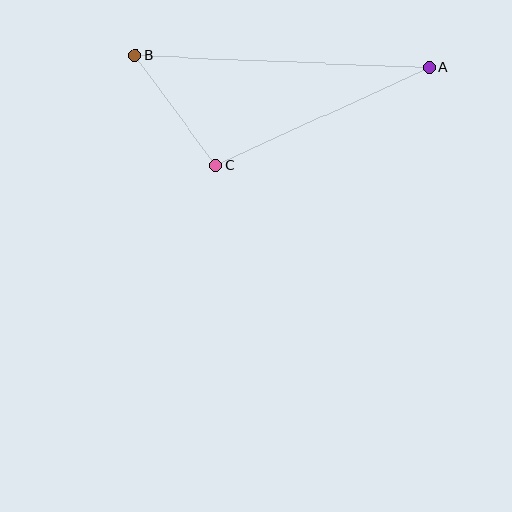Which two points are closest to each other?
Points B and C are closest to each other.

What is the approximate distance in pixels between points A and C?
The distance between A and C is approximately 235 pixels.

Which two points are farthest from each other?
Points A and B are farthest from each other.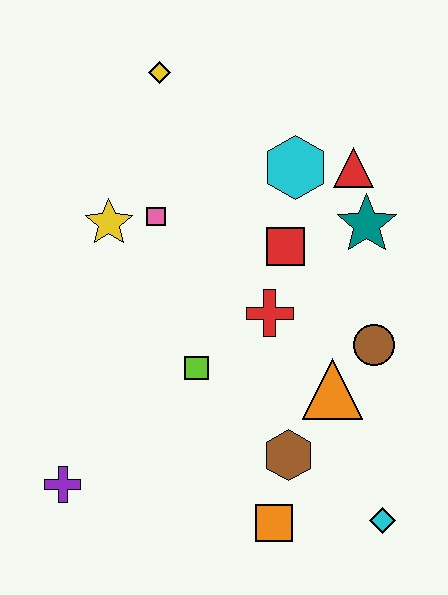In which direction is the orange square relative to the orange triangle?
The orange square is below the orange triangle.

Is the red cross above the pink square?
No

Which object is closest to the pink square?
The yellow star is closest to the pink square.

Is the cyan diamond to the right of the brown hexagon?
Yes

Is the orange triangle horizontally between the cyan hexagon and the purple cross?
No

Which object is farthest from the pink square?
The cyan diamond is farthest from the pink square.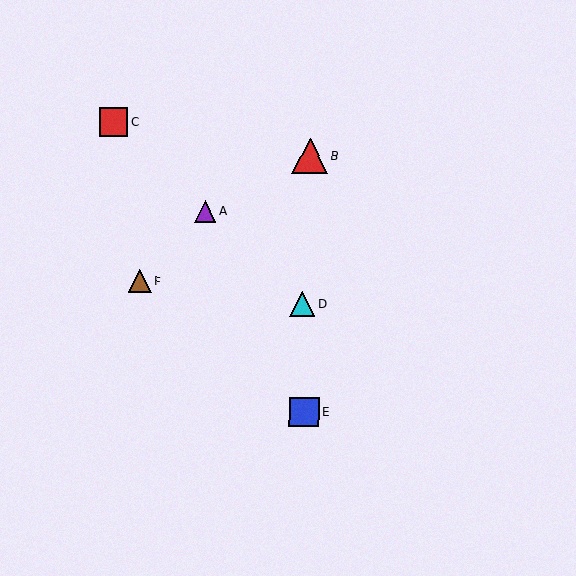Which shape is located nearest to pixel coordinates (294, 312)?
The cyan triangle (labeled D) at (302, 304) is nearest to that location.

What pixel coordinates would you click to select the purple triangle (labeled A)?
Click at (205, 211) to select the purple triangle A.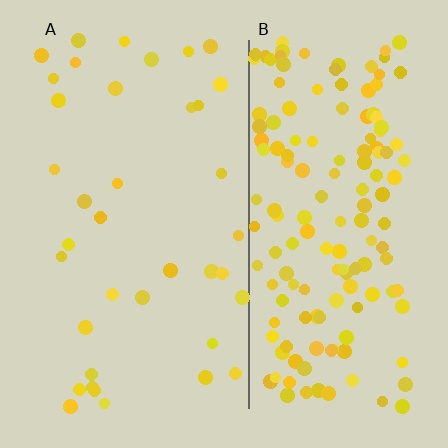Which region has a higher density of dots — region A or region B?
B (the right).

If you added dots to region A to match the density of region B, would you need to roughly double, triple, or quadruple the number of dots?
Approximately quadruple.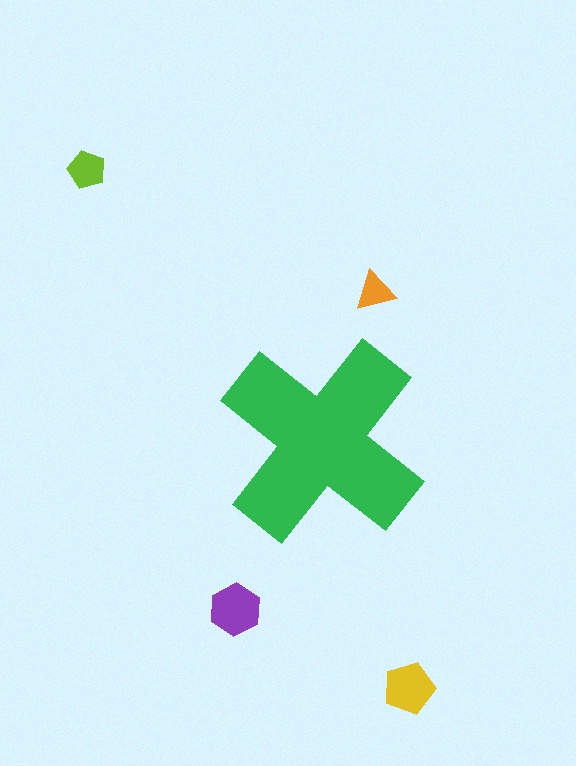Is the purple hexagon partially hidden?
No, the purple hexagon is fully visible.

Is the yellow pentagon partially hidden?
No, the yellow pentagon is fully visible.